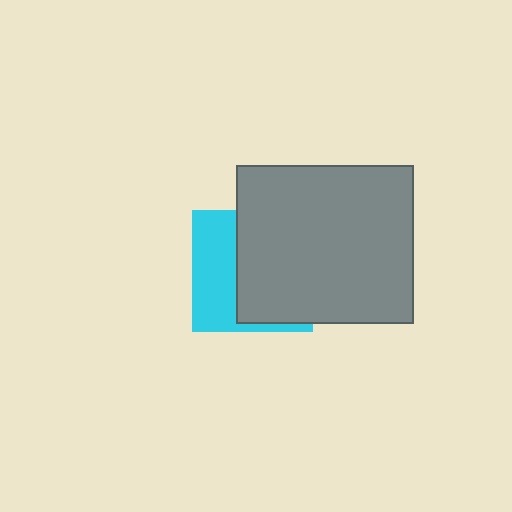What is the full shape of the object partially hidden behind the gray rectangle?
The partially hidden object is a cyan square.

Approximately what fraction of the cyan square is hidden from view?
Roughly 60% of the cyan square is hidden behind the gray rectangle.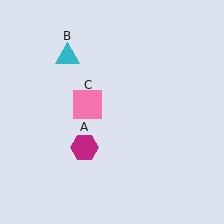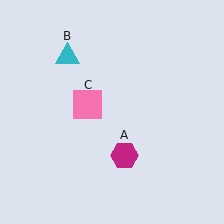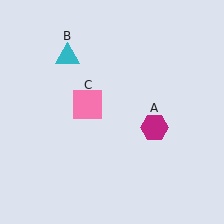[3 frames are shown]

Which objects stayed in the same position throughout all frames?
Cyan triangle (object B) and pink square (object C) remained stationary.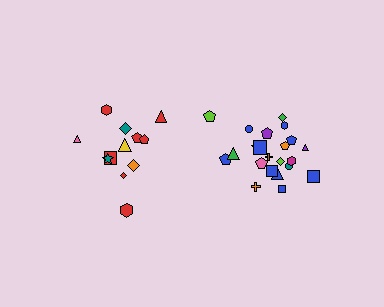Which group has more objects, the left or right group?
The right group.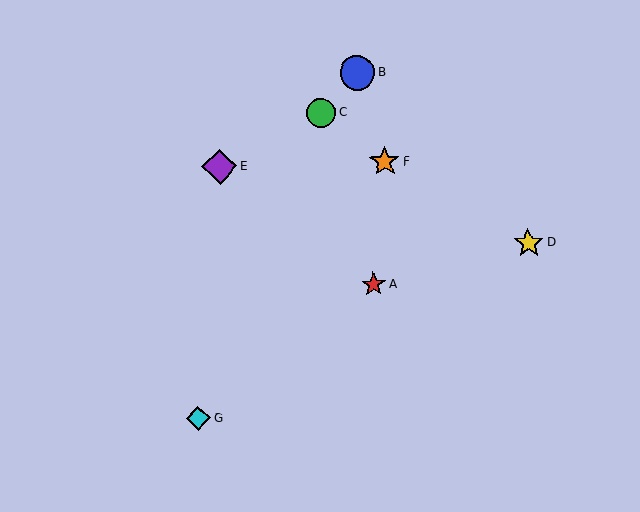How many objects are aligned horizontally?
2 objects (E, F) are aligned horizontally.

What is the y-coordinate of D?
Object D is at y≈243.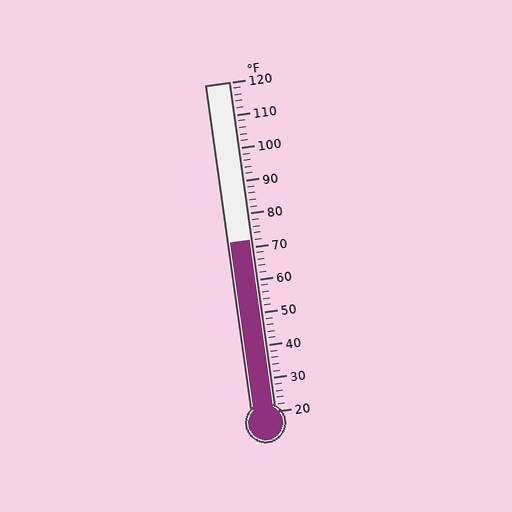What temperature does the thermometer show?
The thermometer shows approximately 72°F.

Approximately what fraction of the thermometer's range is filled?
The thermometer is filled to approximately 50% of its range.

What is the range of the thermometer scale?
The thermometer scale ranges from 20°F to 120°F.